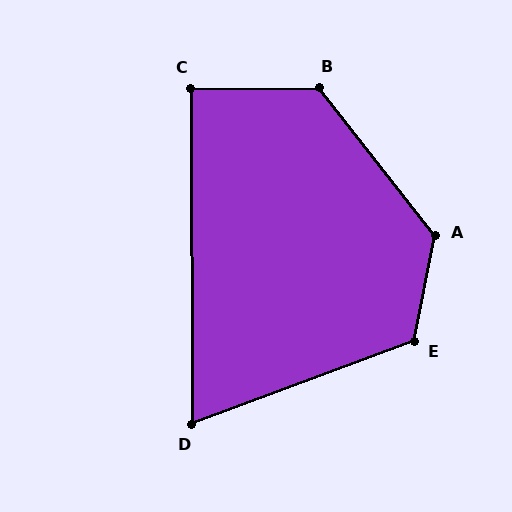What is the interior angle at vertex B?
Approximately 128 degrees (obtuse).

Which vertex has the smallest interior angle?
D, at approximately 70 degrees.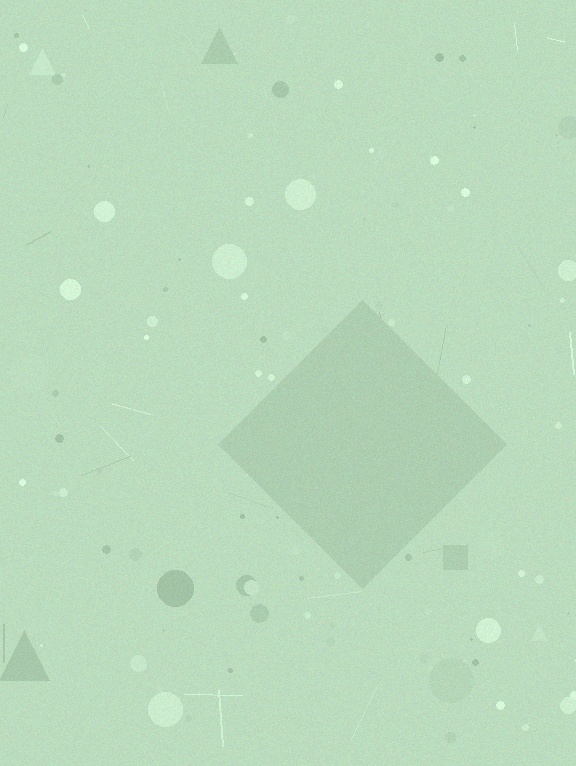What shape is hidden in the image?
A diamond is hidden in the image.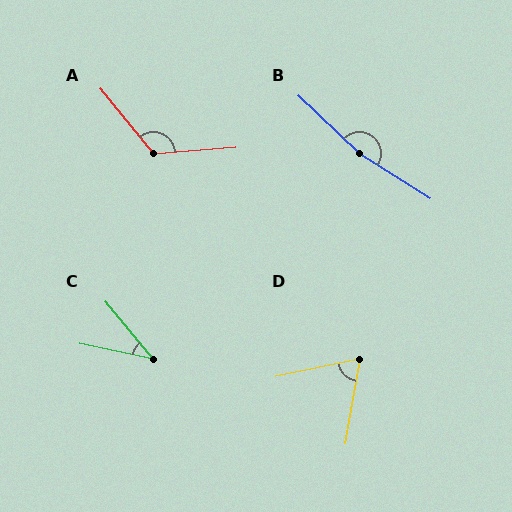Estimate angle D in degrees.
Approximately 68 degrees.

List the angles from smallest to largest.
C (38°), D (68°), A (124°), B (169°).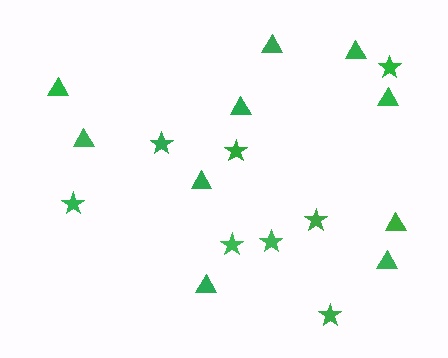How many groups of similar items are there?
There are 2 groups: one group of stars (8) and one group of triangles (10).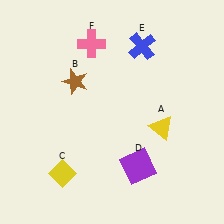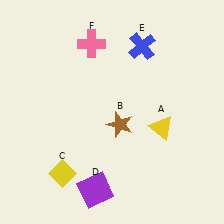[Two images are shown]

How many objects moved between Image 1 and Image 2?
2 objects moved between the two images.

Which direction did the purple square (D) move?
The purple square (D) moved left.